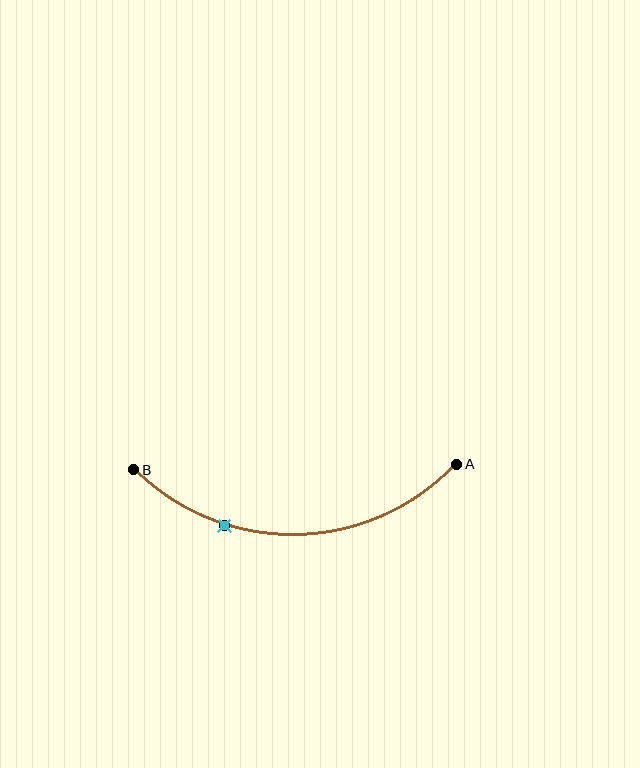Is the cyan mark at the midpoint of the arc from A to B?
No. The cyan mark lies on the arc but is closer to endpoint B. The arc midpoint would be at the point on the curve equidistant along the arc from both A and B.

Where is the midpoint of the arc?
The arc midpoint is the point on the curve farthest from the straight line joining A and B. It sits below that line.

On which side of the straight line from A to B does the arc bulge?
The arc bulges below the straight line connecting A and B.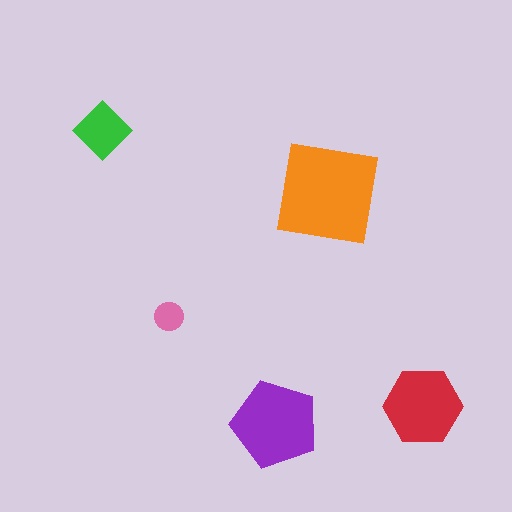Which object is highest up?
The green diamond is topmost.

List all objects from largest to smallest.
The orange square, the purple pentagon, the red hexagon, the green diamond, the pink circle.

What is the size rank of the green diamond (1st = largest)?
4th.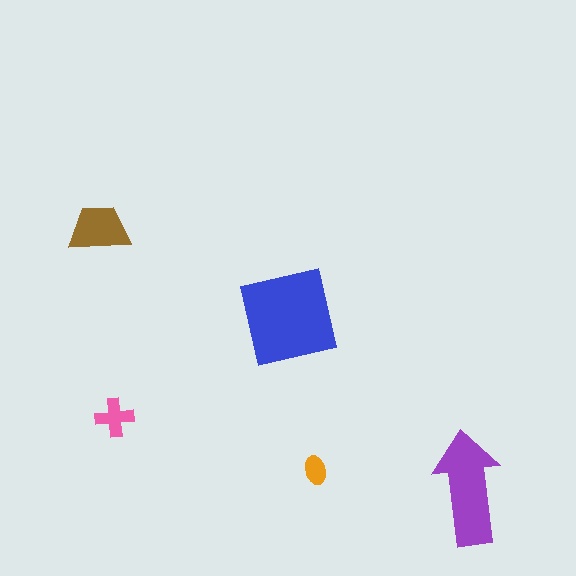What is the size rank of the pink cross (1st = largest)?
4th.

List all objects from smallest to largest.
The orange ellipse, the pink cross, the brown trapezoid, the purple arrow, the blue square.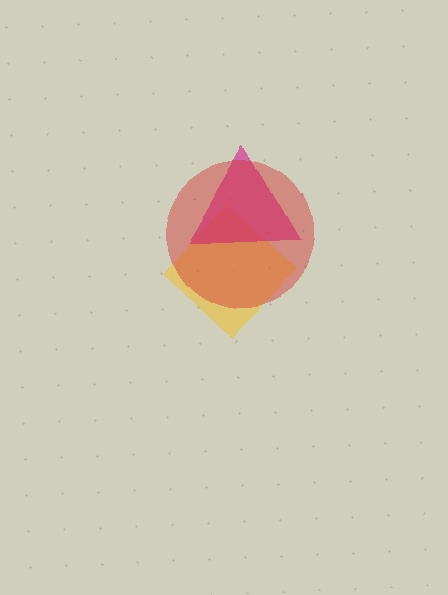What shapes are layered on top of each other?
The layered shapes are: a yellow diamond, a magenta triangle, a red circle.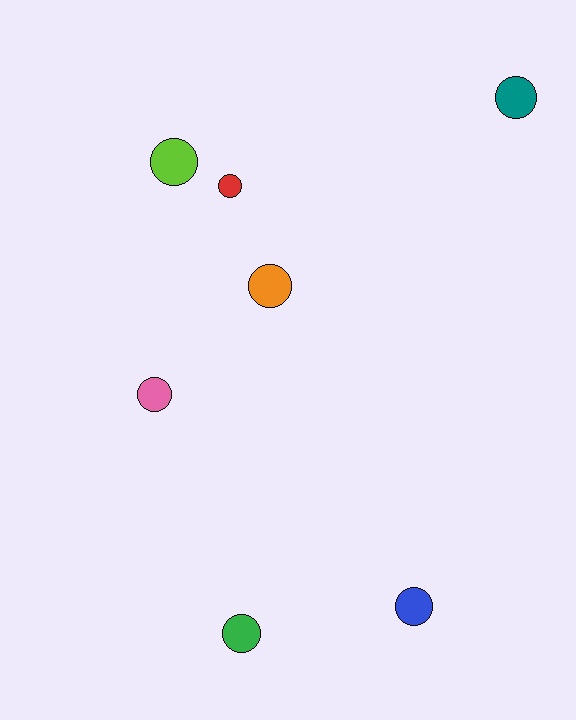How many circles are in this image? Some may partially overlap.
There are 7 circles.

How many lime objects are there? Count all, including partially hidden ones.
There is 1 lime object.